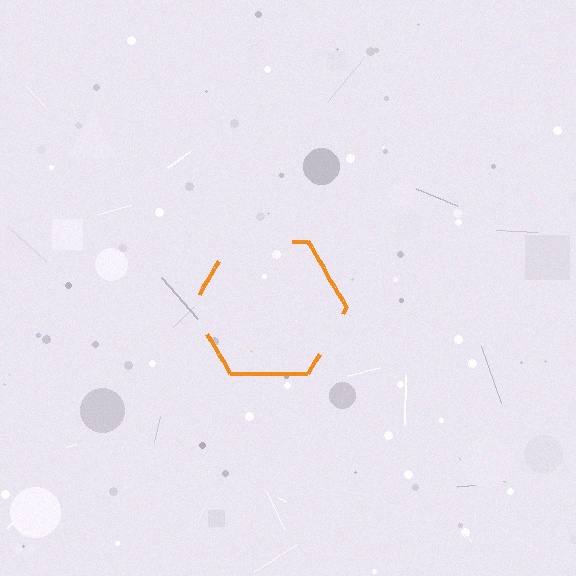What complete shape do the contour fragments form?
The contour fragments form a hexagon.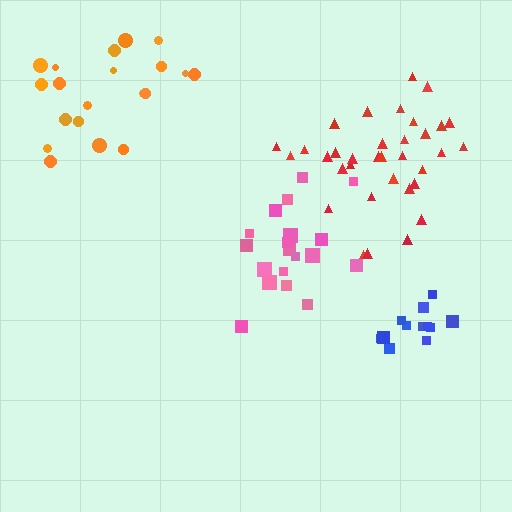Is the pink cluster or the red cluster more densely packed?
Red.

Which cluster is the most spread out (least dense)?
Orange.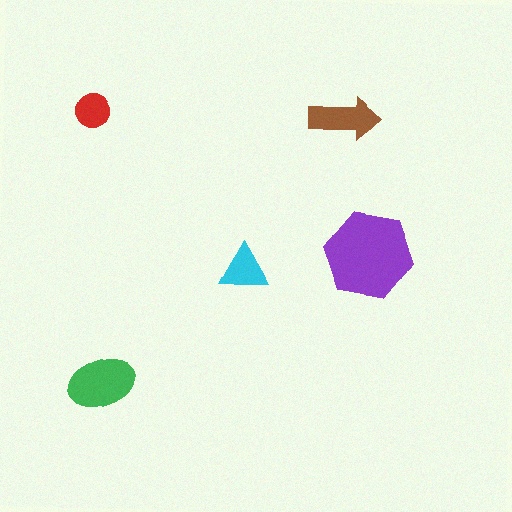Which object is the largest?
The purple hexagon.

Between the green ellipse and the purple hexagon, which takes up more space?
The purple hexagon.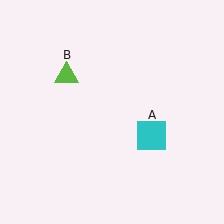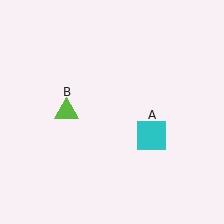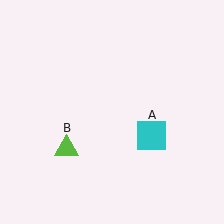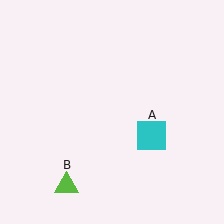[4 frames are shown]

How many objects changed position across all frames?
1 object changed position: lime triangle (object B).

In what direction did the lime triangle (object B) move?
The lime triangle (object B) moved down.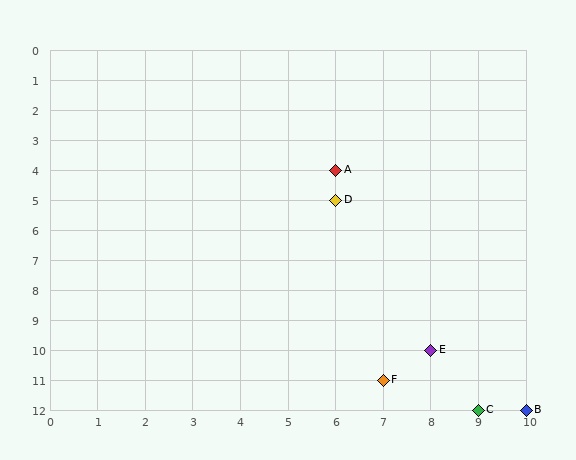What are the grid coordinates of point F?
Point F is at grid coordinates (7, 11).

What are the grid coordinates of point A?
Point A is at grid coordinates (6, 4).